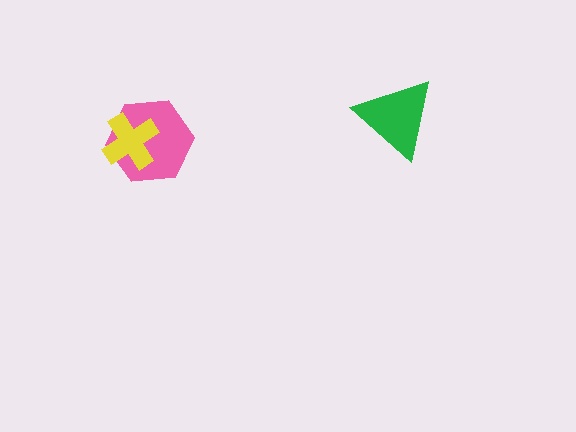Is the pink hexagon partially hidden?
Yes, it is partially covered by another shape.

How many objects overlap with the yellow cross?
1 object overlaps with the yellow cross.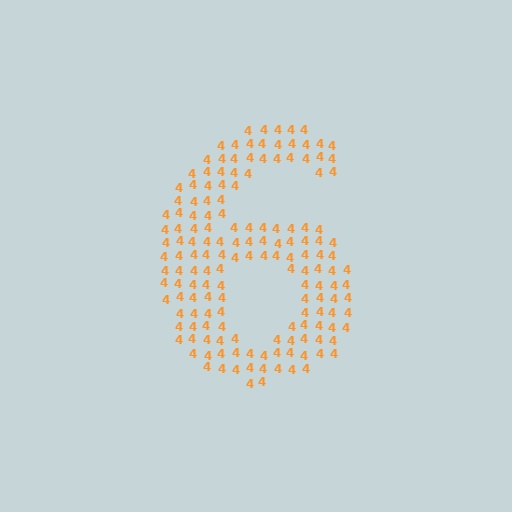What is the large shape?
The large shape is the digit 6.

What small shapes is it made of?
It is made of small digit 4's.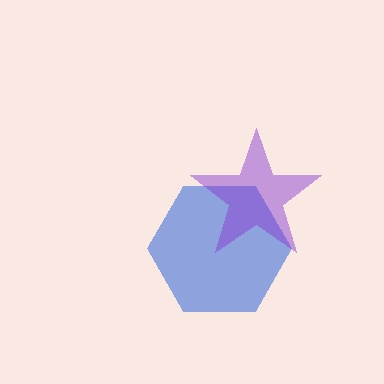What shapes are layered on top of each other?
The layered shapes are: a blue hexagon, a purple star.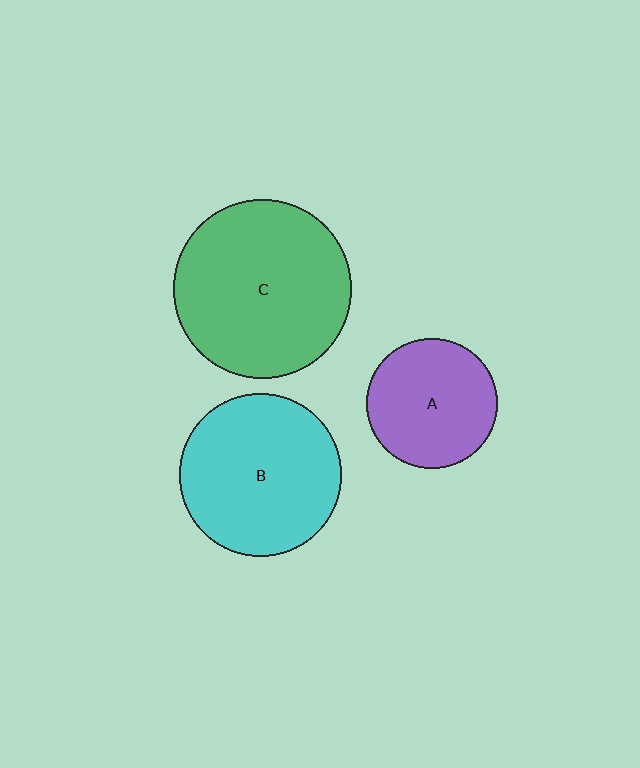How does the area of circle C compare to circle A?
Approximately 1.9 times.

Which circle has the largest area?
Circle C (green).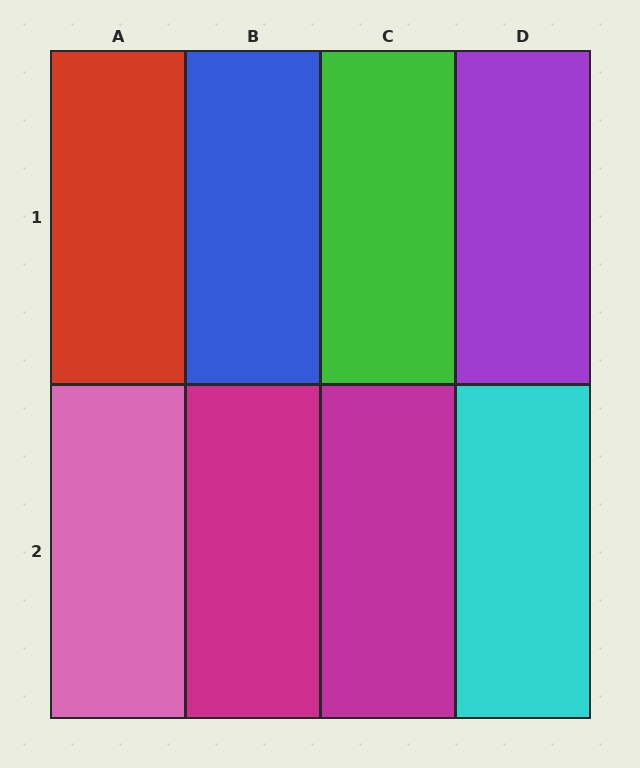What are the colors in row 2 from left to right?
Pink, magenta, magenta, cyan.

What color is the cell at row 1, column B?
Blue.